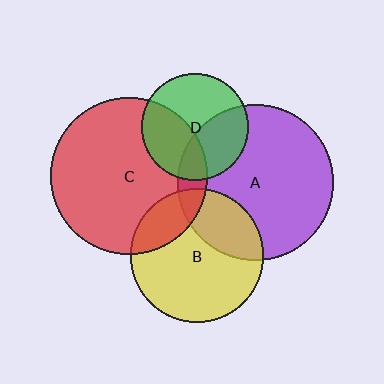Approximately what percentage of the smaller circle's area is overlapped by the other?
Approximately 40%.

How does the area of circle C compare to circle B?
Approximately 1.4 times.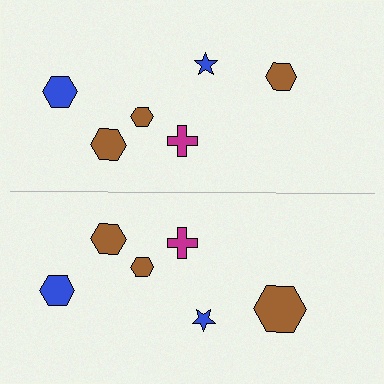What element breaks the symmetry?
The brown hexagon on the bottom side has a different size than its mirror counterpart.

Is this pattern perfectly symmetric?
No, the pattern is not perfectly symmetric. The brown hexagon on the bottom side has a different size than its mirror counterpart.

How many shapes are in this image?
There are 12 shapes in this image.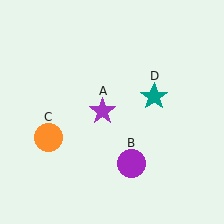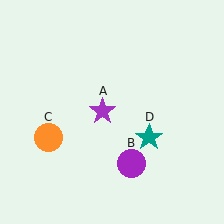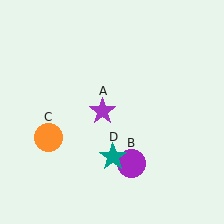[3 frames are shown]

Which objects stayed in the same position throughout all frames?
Purple star (object A) and purple circle (object B) and orange circle (object C) remained stationary.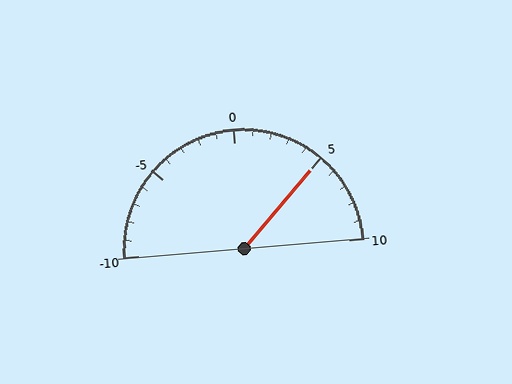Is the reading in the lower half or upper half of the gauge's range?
The reading is in the upper half of the range (-10 to 10).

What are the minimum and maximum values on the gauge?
The gauge ranges from -10 to 10.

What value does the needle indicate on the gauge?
The needle indicates approximately 5.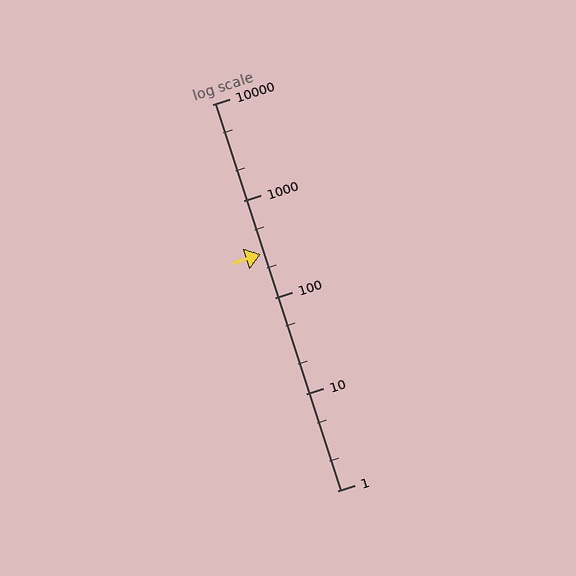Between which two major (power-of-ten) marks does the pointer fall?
The pointer is between 100 and 1000.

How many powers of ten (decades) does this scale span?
The scale spans 4 decades, from 1 to 10000.